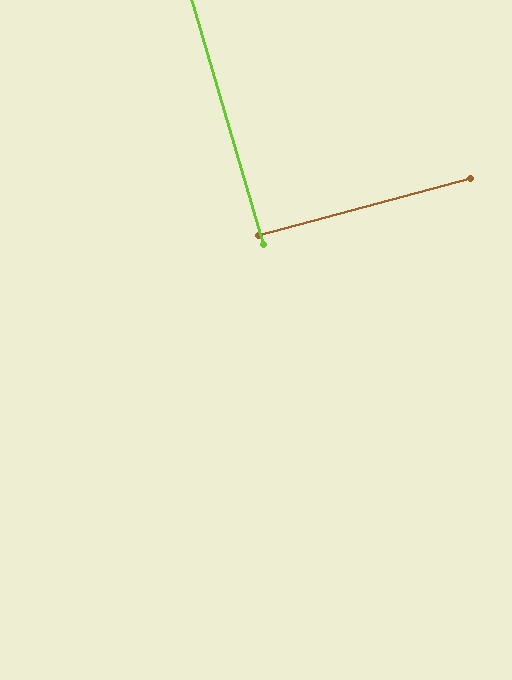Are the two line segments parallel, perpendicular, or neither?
Perpendicular — they meet at approximately 89°.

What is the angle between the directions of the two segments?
Approximately 89 degrees.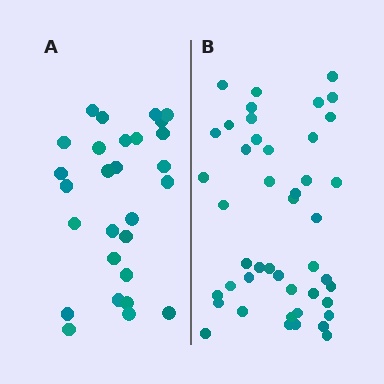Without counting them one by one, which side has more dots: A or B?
Region B (the right region) has more dots.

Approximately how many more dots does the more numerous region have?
Region B has approximately 15 more dots than region A.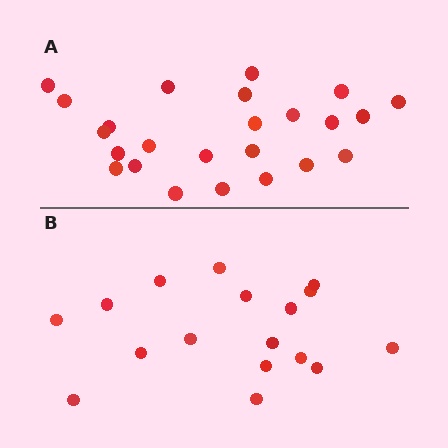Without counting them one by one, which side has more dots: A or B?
Region A (the top region) has more dots.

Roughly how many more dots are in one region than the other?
Region A has roughly 8 or so more dots than region B.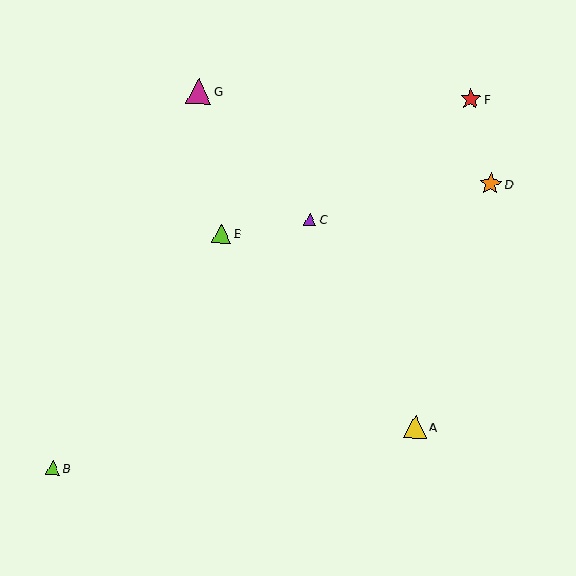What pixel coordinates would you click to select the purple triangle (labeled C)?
Click at (310, 220) to select the purple triangle C.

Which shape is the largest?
The magenta triangle (labeled G) is the largest.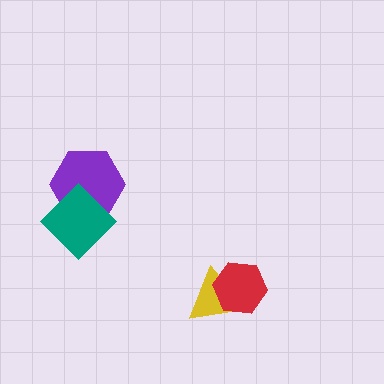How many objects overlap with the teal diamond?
1 object overlaps with the teal diamond.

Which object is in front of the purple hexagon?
The teal diamond is in front of the purple hexagon.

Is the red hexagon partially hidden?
No, no other shape covers it.